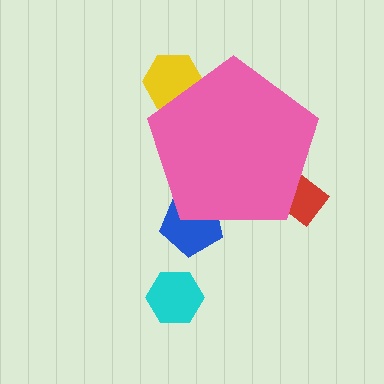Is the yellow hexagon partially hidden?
Yes, the yellow hexagon is partially hidden behind the pink pentagon.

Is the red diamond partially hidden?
Yes, the red diamond is partially hidden behind the pink pentagon.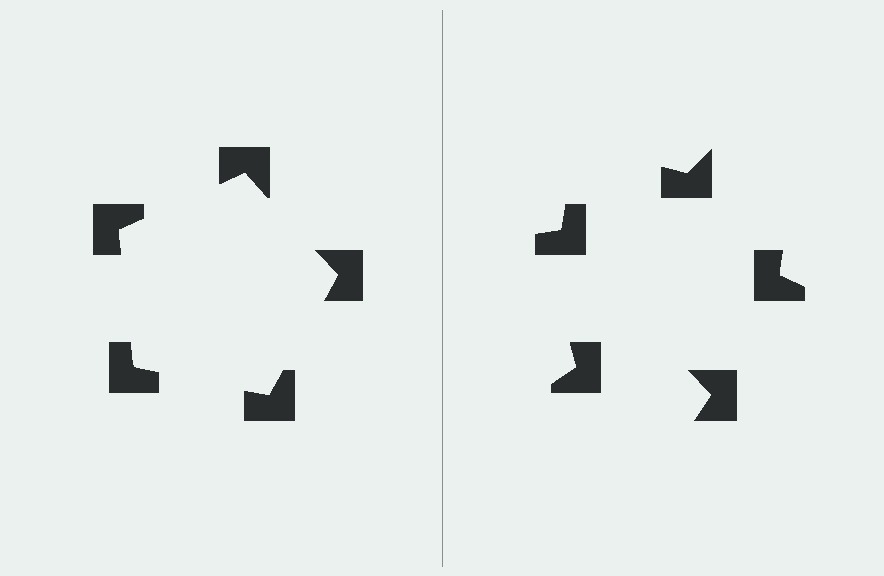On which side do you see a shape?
An illusory pentagon appears on the left side. On the right side the wedge cuts are rotated, so no coherent shape forms.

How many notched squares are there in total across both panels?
10 — 5 on each side.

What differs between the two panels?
The notched squares are positioned identically on both sides; only the wedge orientations differ. On the left they align to a pentagon; on the right they are misaligned.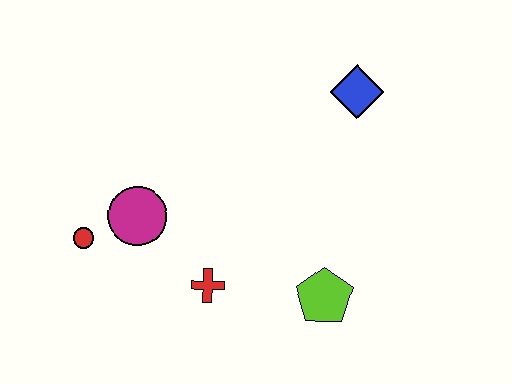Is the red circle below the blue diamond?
Yes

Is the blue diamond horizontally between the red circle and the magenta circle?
No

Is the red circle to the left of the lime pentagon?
Yes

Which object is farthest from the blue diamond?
The red circle is farthest from the blue diamond.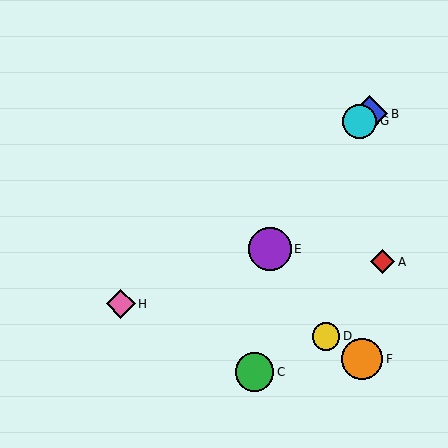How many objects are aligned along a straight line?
3 objects (B, G, H) are aligned along a straight line.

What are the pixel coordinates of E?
Object E is at (270, 249).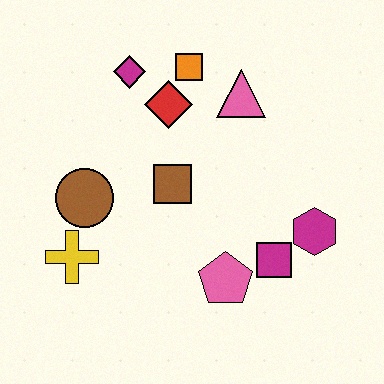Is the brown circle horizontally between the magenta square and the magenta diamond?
No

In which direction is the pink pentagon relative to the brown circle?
The pink pentagon is to the right of the brown circle.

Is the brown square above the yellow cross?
Yes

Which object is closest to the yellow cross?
The brown circle is closest to the yellow cross.